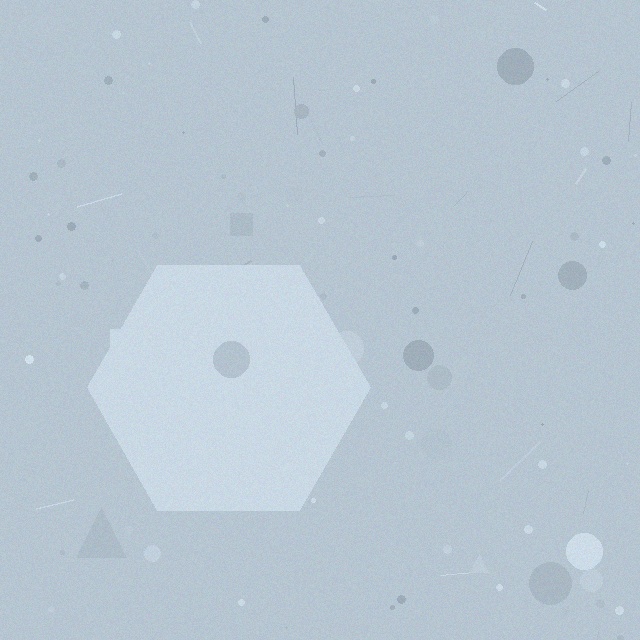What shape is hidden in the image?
A hexagon is hidden in the image.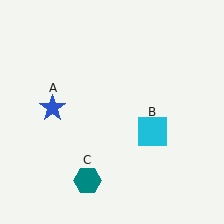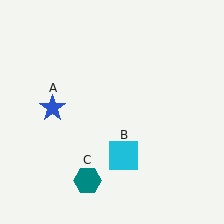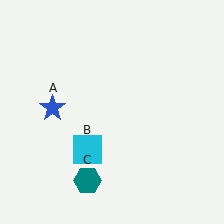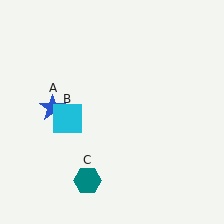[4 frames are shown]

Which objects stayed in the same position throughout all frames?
Blue star (object A) and teal hexagon (object C) remained stationary.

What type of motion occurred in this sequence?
The cyan square (object B) rotated clockwise around the center of the scene.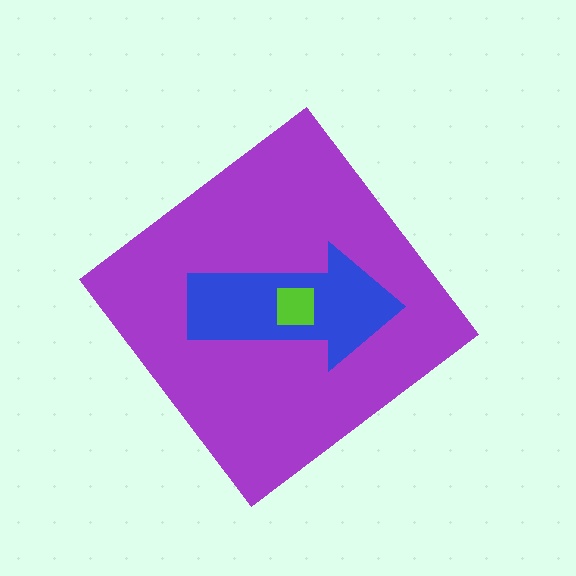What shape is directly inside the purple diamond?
The blue arrow.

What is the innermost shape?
The lime square.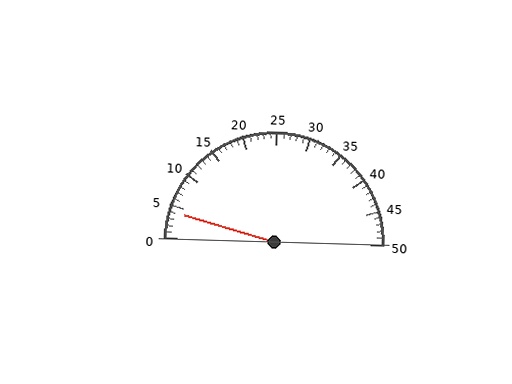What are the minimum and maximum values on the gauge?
The gauge ranges from 0 to 50.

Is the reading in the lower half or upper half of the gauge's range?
The reading is in the lower half of the range (0 to 50).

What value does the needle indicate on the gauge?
The needle indicates approximately 4.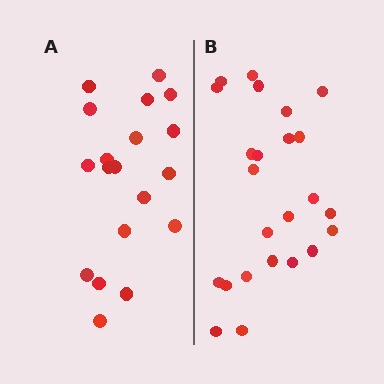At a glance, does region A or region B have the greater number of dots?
Region B (the right region) has more dots.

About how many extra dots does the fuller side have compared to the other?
Region B has about 5 more dots than region A.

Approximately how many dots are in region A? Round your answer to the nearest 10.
About 20 dots. (The exact count is 19, which rounds to 20.)